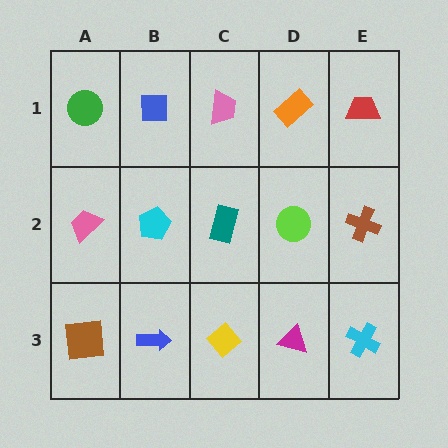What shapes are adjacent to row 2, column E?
A red trapezoid (row 1, column E), a cyan cross (row 3, column E), a lime circle (row 2, column D).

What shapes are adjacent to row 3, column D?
A lime circle (row 2, column D), a yellow diamond (row 3, column C), a cyan cross (row 3, column E).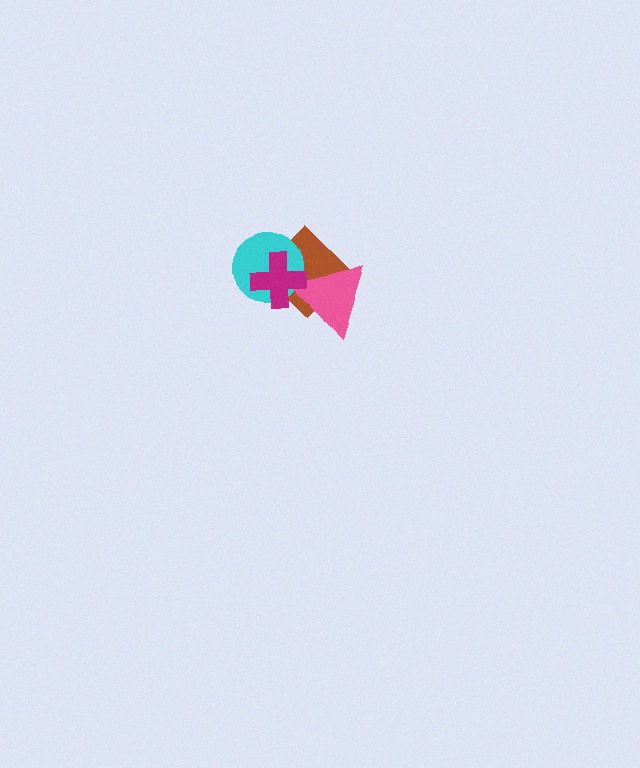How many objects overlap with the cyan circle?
3 objects overlap with the cyan circle.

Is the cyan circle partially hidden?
Yes, it is partially covered by another shape.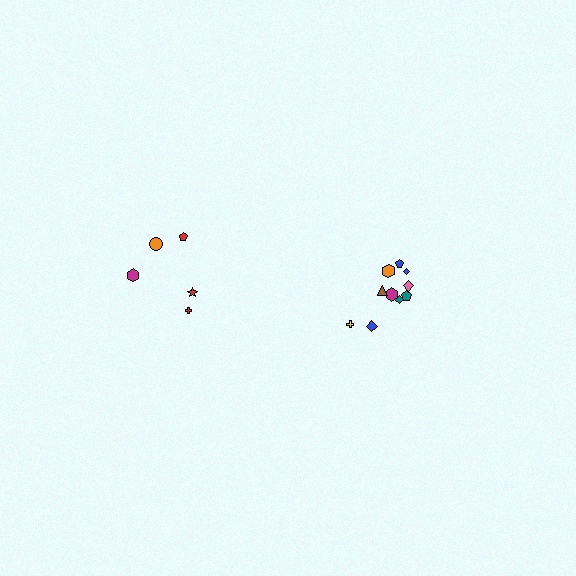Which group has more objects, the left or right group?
The right group.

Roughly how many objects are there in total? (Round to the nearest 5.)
Roughly 15 objects in total.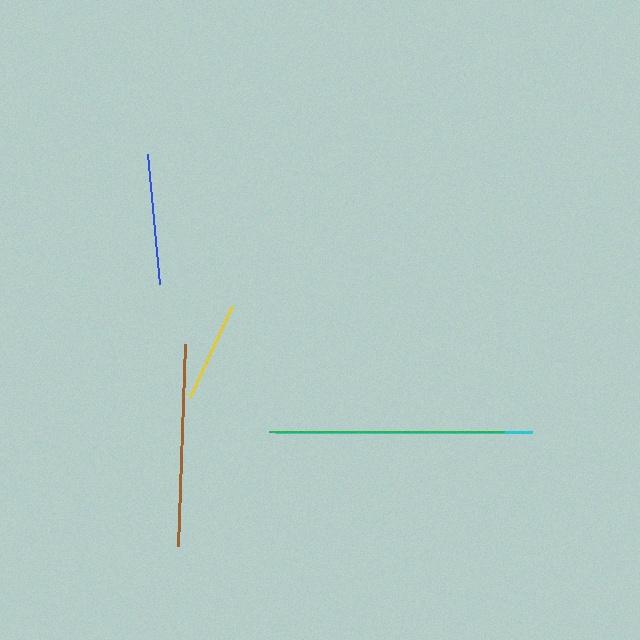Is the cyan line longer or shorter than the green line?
The cyan line is longer than the green line.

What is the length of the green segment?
The green segment is approximately 235 pixels long.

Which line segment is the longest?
The cyan line is the longest at approximately 257 pixels.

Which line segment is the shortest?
The yellow line is the shortest at approximately 100 pixels.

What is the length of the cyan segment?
The cyan segment is approximately 257 pixels long.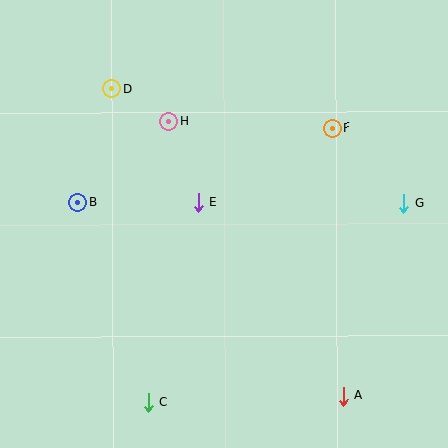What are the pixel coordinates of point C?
Point C is at (148, 403).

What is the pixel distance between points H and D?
The distance between H and D is 65 pixels.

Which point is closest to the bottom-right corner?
Point A is closest to the bottom-right corner.